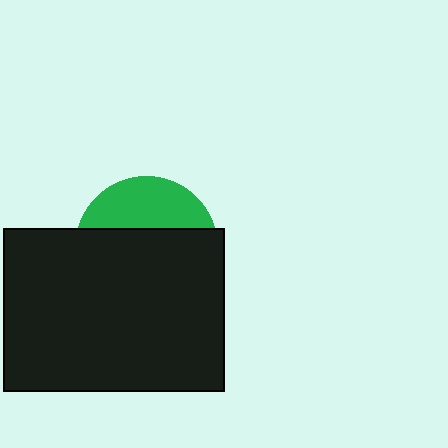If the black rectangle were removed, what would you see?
You would see the complete green circle.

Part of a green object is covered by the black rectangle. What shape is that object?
It is a circle.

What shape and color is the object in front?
The object in front is a black rectangle.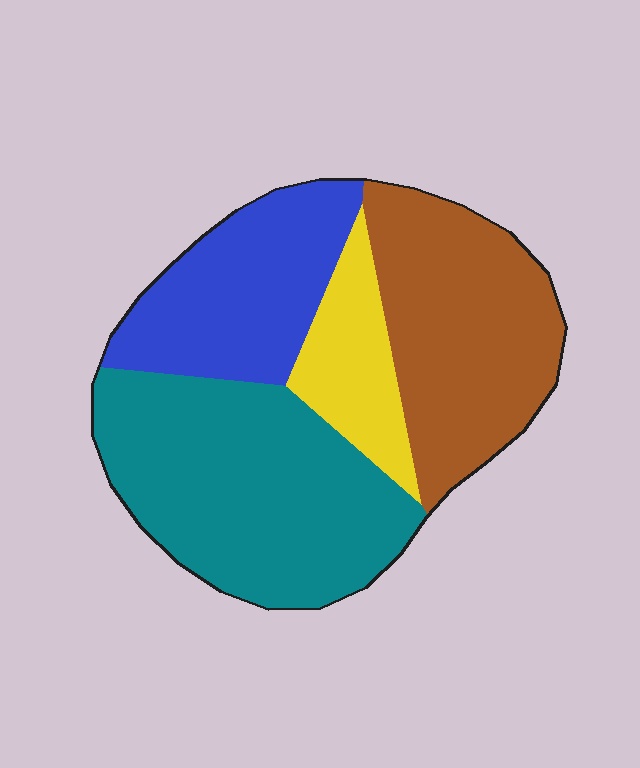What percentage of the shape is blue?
Blue takes up between a sixth and a third of the shape.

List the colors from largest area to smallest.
From largest to smallest: teal, brown, blue, yellow.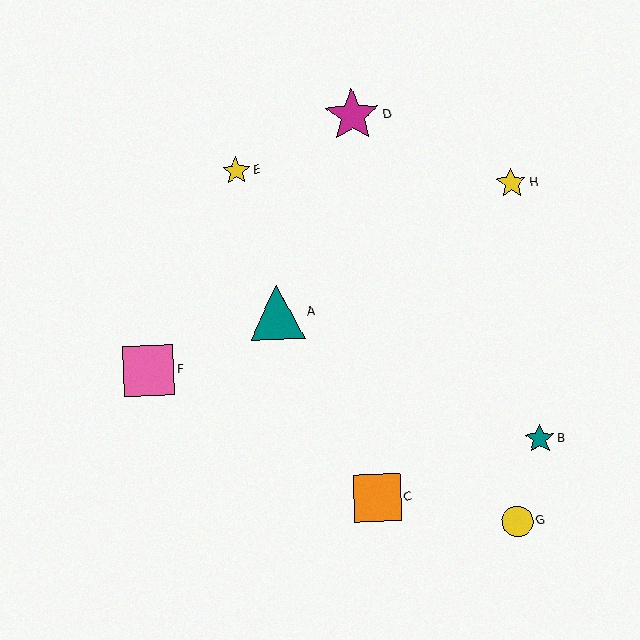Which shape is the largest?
The magenta star (labeled D) is the largest.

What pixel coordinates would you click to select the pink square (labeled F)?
Click at (149, 371) to select the pink square F.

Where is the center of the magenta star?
The center of the magenta star is at (352, 115).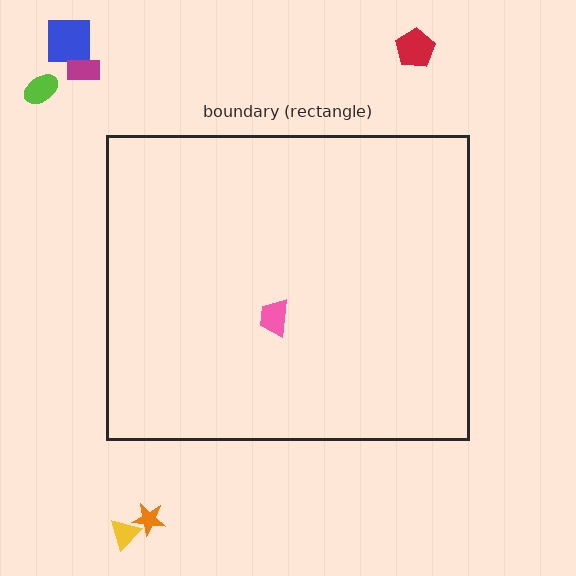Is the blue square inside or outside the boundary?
Outside.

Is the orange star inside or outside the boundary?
Outside.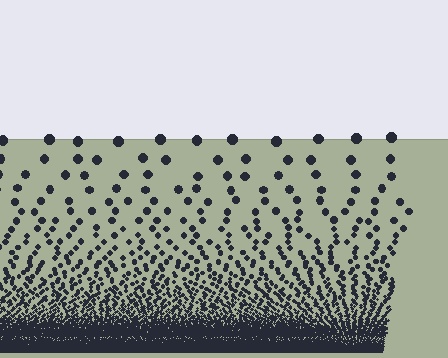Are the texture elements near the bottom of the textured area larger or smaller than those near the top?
Smaller. The gradient is inverted — elements near the bottom are smaller and denser.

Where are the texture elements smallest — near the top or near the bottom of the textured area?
Near the bottom.